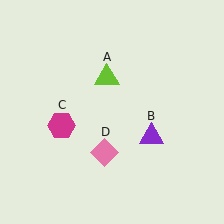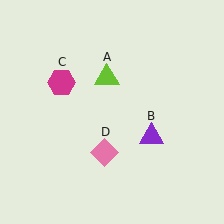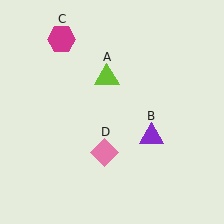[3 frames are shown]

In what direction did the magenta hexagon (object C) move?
The magenta hexagon (object C) moved up.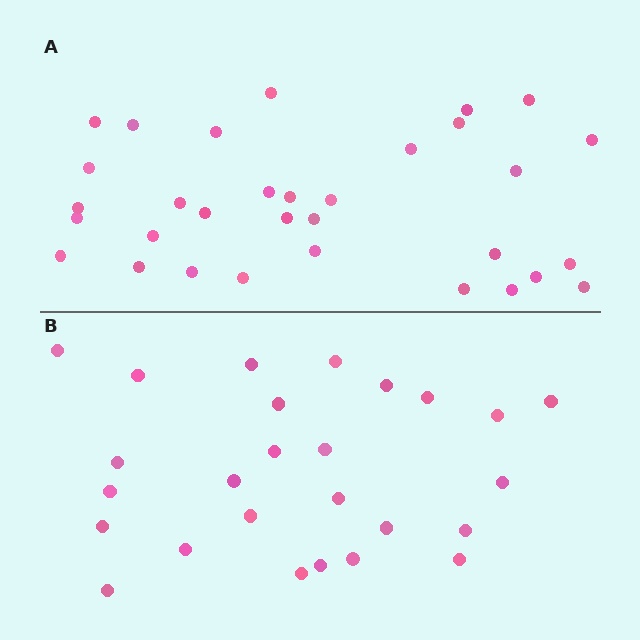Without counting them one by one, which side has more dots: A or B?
Region A (the top region) has more dots.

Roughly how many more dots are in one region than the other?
Region A has about 6 more dots than region B.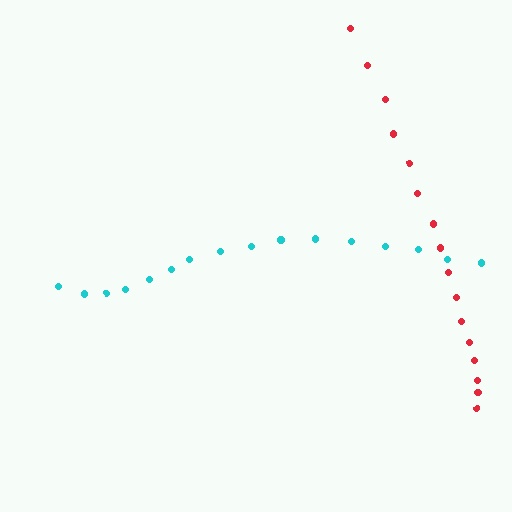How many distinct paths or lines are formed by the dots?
There are 2 distinct paths.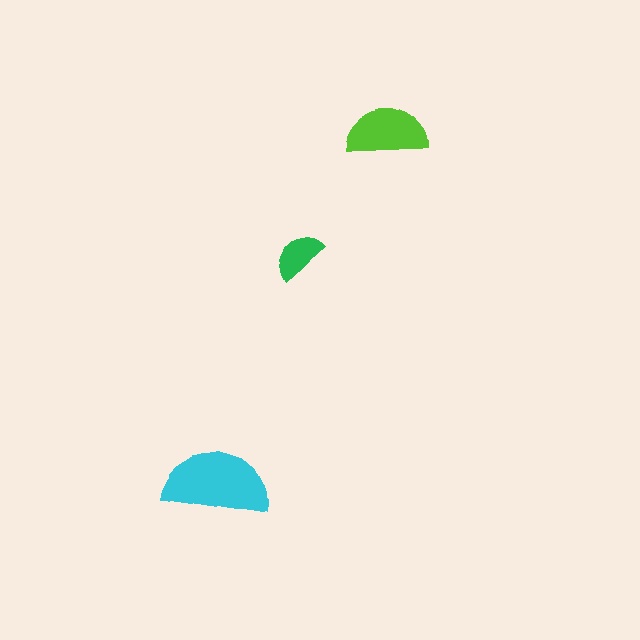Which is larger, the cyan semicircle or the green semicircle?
The cyan one.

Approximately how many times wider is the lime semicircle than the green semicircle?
About 1.5 times wider.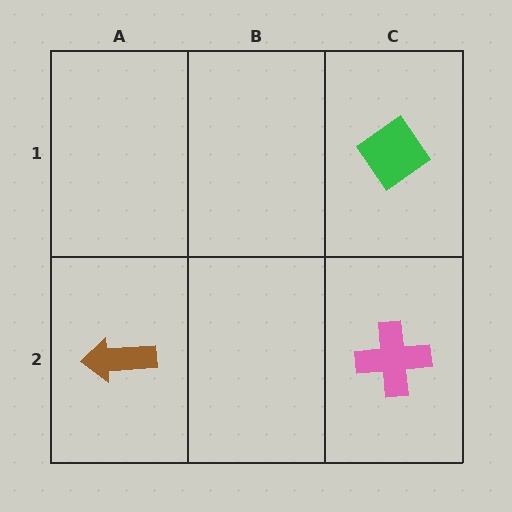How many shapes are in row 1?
1 shape.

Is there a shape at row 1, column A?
No, that cell is empty.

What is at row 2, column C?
A pink cross.